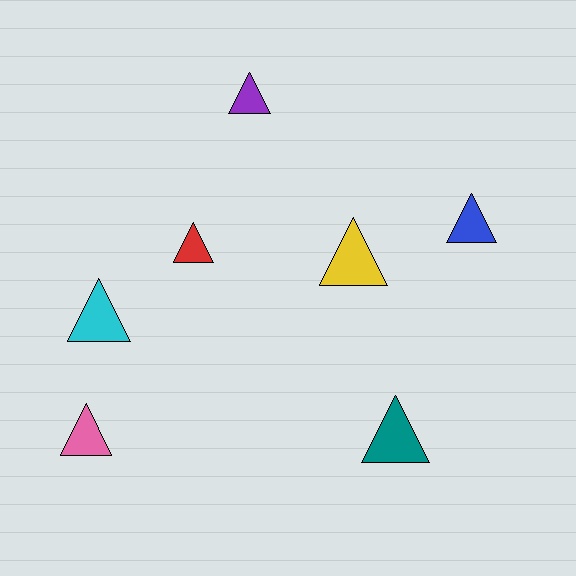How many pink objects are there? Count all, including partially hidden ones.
There is 1 pink object.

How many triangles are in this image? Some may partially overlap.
There are 7 triangles.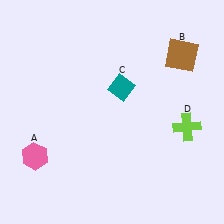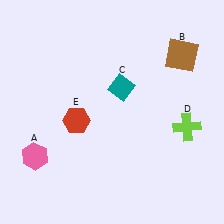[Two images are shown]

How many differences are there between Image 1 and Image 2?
There is 1 difference between the two images.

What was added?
A red hexagon (E) was added in Image 2.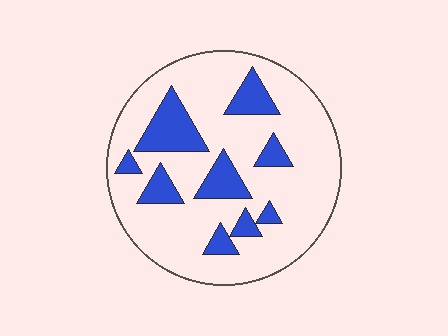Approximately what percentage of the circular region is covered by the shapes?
Approximately 20%.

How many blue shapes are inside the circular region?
9.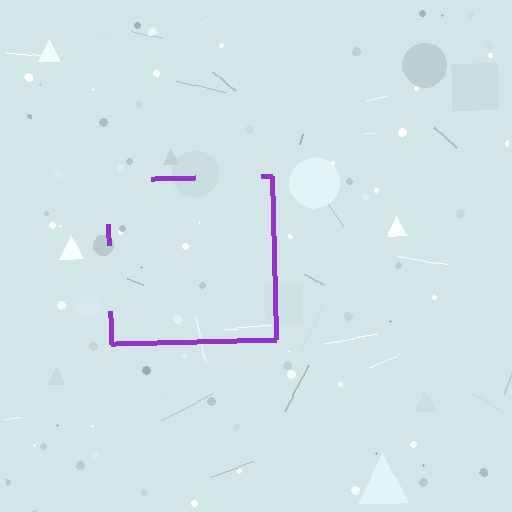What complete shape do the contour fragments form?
The contour fragments form a square.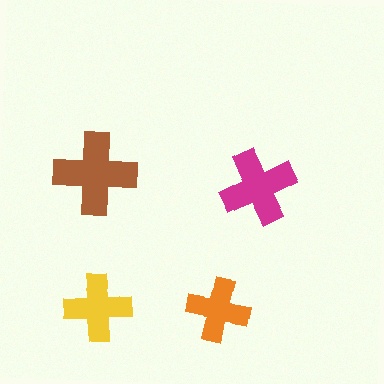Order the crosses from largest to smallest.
the brown one, the magenta one, the yellow one, the orange one.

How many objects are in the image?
There are 4 objects in the image.